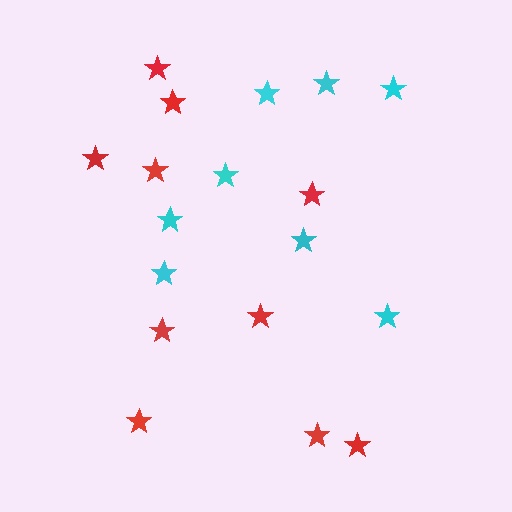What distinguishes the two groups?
There are 2 groups: one group of cyan stars (8) and one group of red stars (10).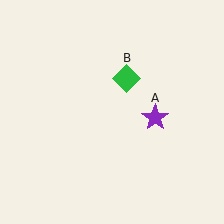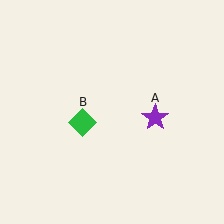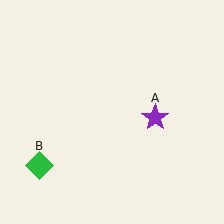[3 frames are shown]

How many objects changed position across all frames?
1 object changed position: green diamond (object B).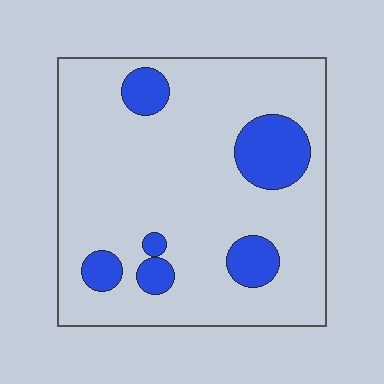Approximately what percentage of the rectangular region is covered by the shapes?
Approximately 15%.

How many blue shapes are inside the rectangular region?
6.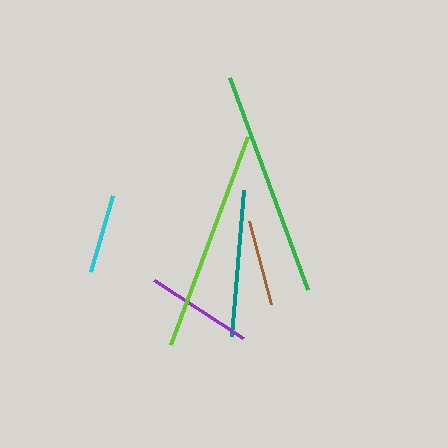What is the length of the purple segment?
The purple segment is approximately 106 pixels long.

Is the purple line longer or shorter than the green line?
The green line is longer than the purple line.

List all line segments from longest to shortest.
From longest to shortest: green, lime, teal, purple, brown, cyan.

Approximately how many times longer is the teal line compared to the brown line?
The teal line is approximately 1.7 times the length of the brown line.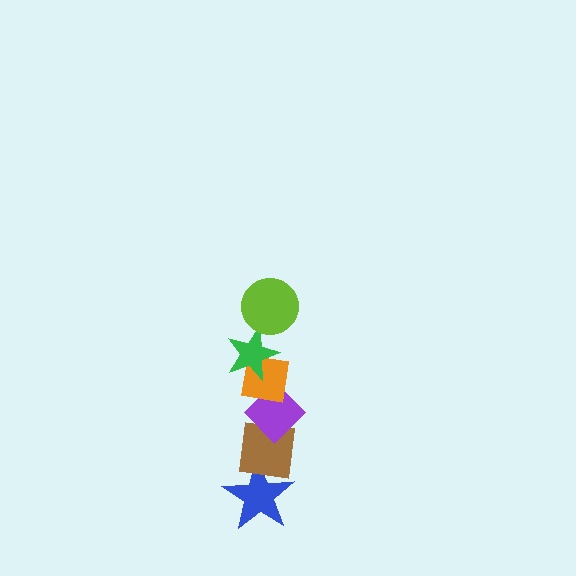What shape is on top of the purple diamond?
The orange square is on top of the purple diamond.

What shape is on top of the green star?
The lime circle is on top of the green star.